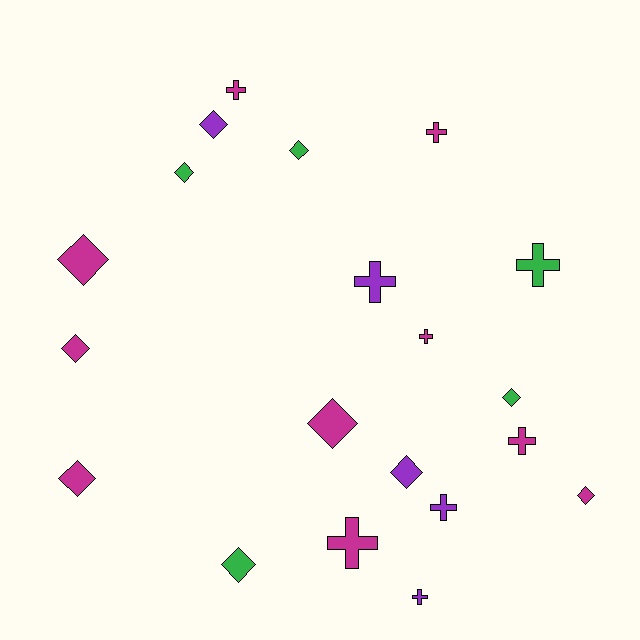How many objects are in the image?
There are 20 objects.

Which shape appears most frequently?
Diamond, with 11 objects.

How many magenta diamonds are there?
There are 5 magenta diamonds.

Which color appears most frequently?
Magenta, with 10 objects.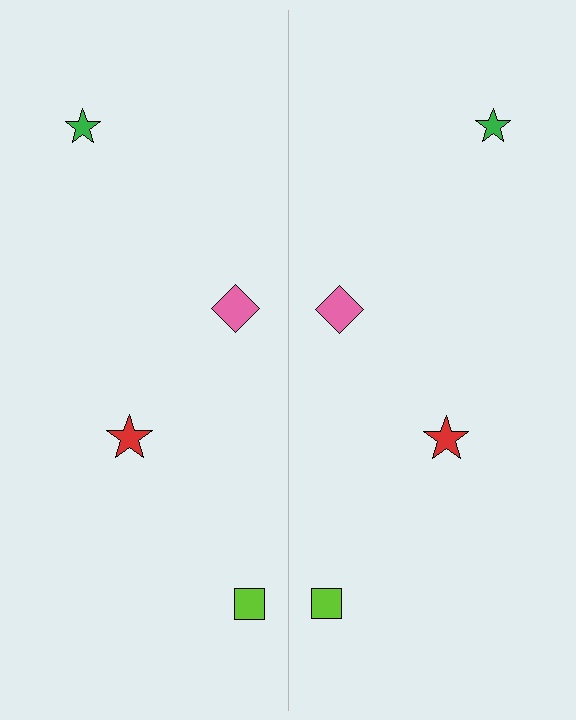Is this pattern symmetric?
Yes, this pattern has bilateral (reflection) symmetry.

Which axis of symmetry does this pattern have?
The pattern has a vertical axis of symmetry running through the center of the image.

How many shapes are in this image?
There are 8 shapes in this image.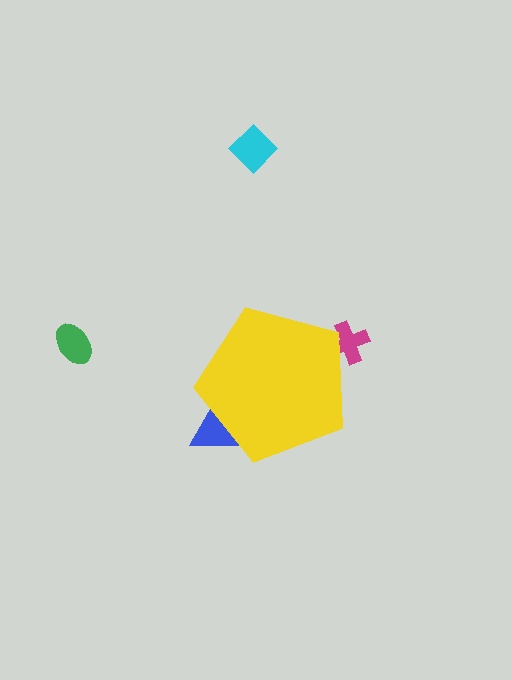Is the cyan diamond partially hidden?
No, the cyan diamond is fully visible.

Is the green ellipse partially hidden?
No, the green ellipse is fully visible.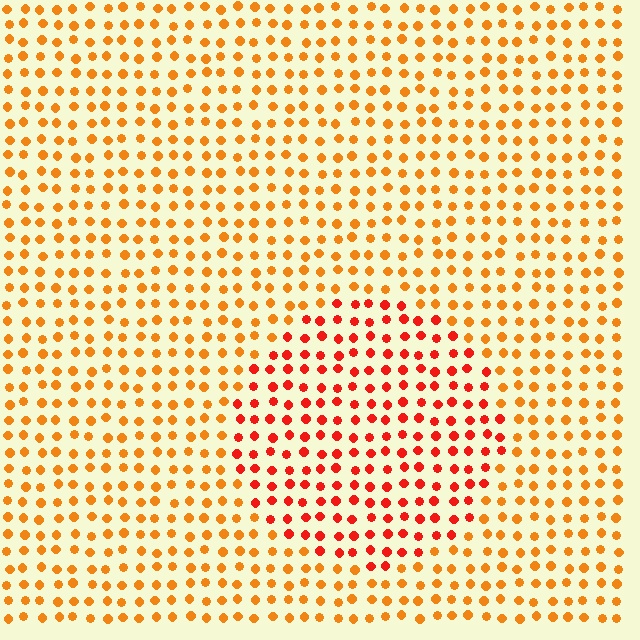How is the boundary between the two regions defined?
The boundary is defined purely by a slight shift in hue (about 30 degrees). Spacing, size, and orientation are identical on both sides.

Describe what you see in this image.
The image is filled with small orange elements in a uniform arrangement. A circle-shaped region is visible where the elements are tinted to a slightly different hue, forming a subtle color boundary.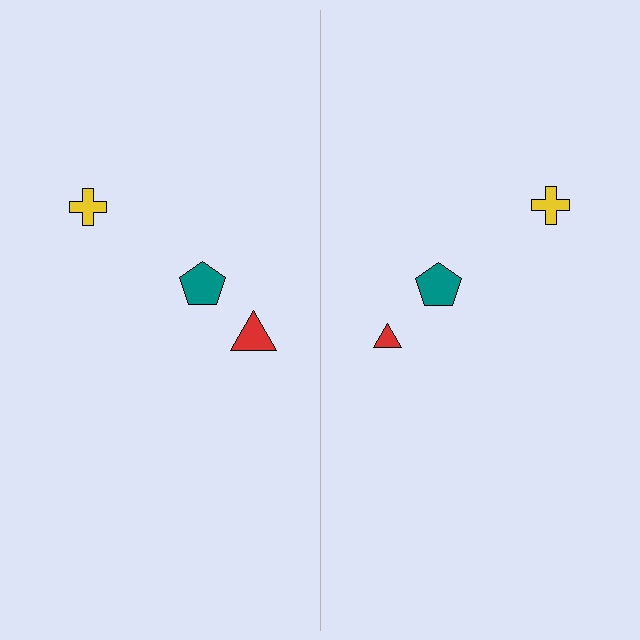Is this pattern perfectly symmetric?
No, the pattern is not perfectly symmetric. The red triangle on the right side has a different size than its mirror counterpart.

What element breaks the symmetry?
The red triangle on the right side has a different size than its mirror counterpart.